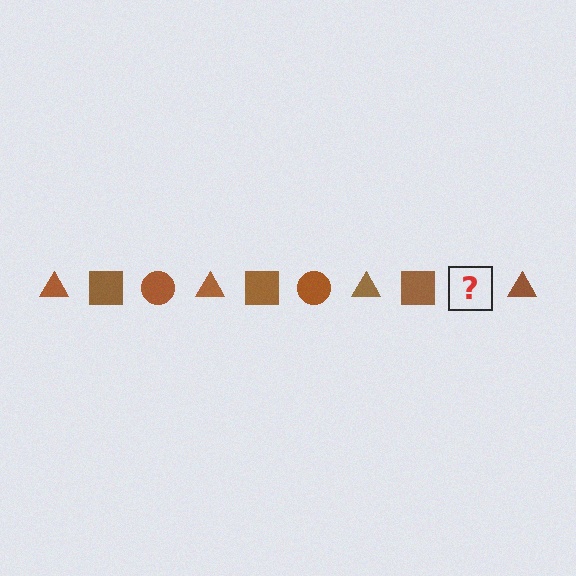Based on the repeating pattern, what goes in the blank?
The blank should be a brown circle.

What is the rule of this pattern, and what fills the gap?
The rule is that the pattern cycles through triangle, square, circle shapes in brown. The gap should be filled with a brown circle.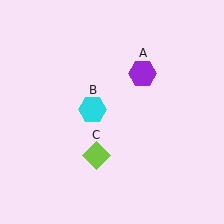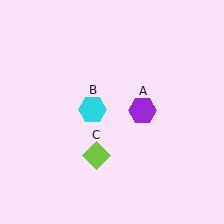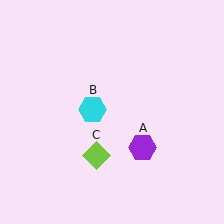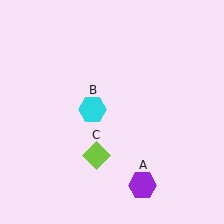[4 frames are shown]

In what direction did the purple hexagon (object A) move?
The purple hexagon (object A) moved down.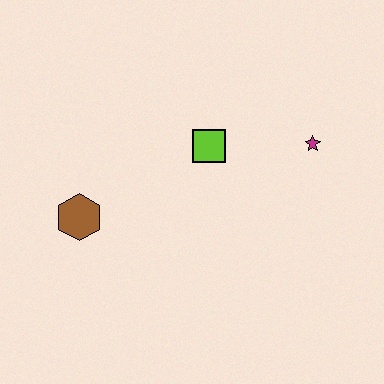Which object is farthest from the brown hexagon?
The magenta star is farthest from the brown hexagon.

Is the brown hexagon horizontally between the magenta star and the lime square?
No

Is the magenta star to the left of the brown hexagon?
No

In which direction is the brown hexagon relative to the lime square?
The brown hexagon is to the left of the lime square.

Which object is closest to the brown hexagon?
The lime square is closest to the brown hexagon.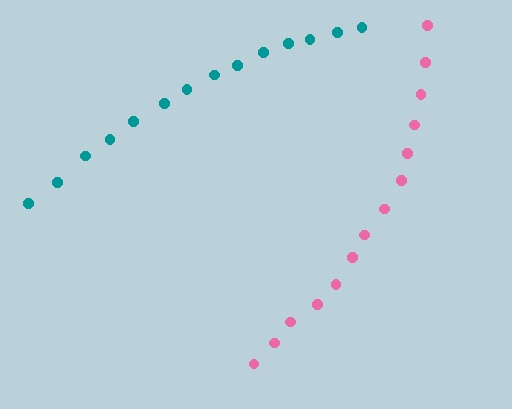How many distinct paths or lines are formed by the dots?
There are 2 distinct paths.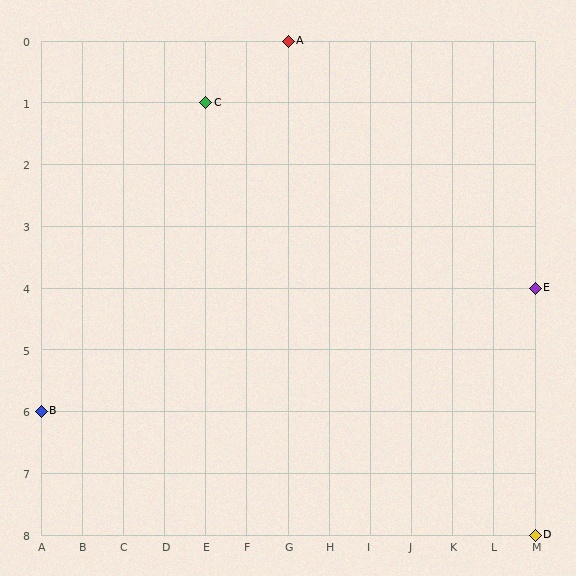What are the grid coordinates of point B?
Point B is at grid coordinates (A, 6).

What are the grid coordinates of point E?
Point E is at grid coordinates (M, 4).